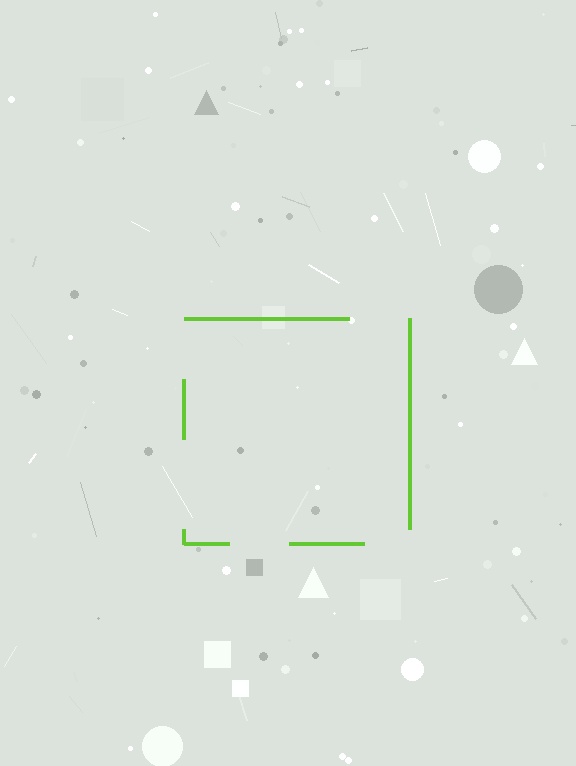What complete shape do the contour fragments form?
The contour fragments form a square.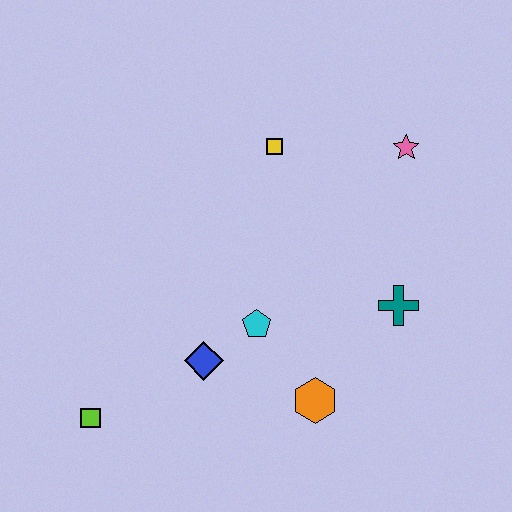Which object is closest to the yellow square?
The pink star is closest to the yellow square.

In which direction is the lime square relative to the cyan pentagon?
The lime square is to the left of the cyan pentagon.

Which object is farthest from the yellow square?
The lime square is farthest from the yellow square.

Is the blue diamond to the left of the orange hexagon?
Yes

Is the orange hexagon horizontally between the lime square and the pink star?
Yes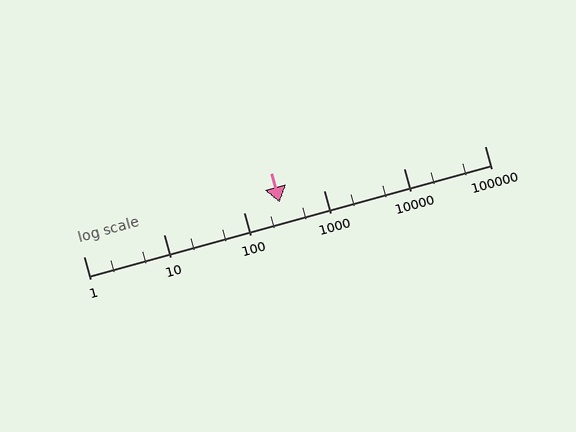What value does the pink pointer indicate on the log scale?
The pointer indicates approximately 280.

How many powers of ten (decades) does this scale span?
The scale spans 5 decades, from 1 to 100000.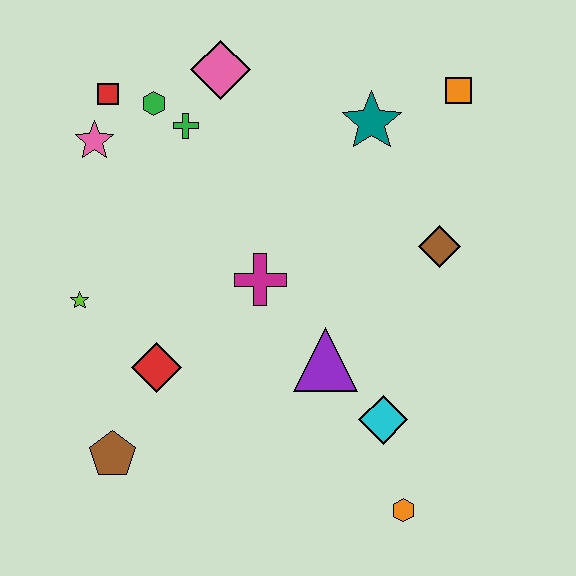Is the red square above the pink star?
Yes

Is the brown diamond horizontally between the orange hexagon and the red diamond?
No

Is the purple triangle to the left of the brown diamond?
Yes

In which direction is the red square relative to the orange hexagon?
The red square is above the orange hexagon.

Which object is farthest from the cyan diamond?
The red square is farthest from the cyan diamond.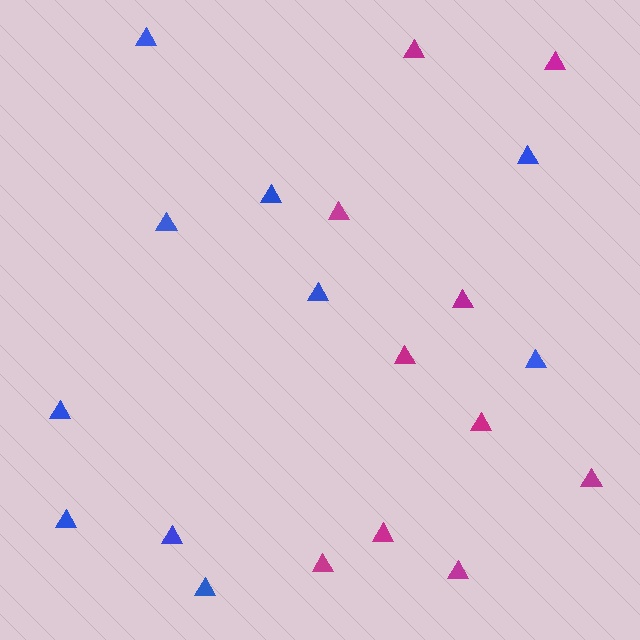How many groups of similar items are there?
There are 2 groups: one group of blue triangles (10) and one group of magenta triangles (10).